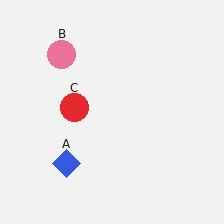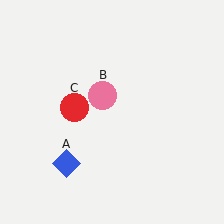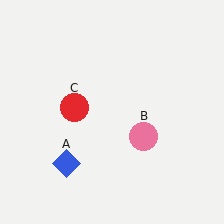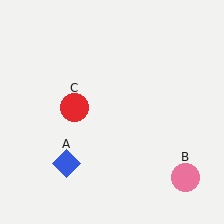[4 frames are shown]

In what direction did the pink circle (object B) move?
The pink circle (object B) moved down and to the right.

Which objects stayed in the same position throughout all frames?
Blue diamond (object A) and red circle (object C) remained stationary.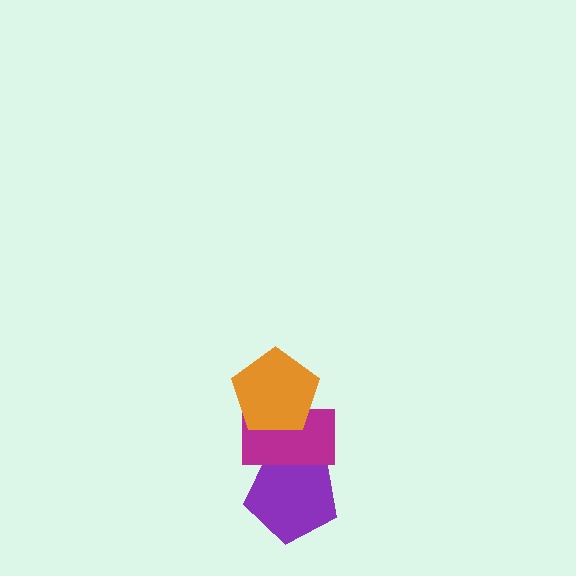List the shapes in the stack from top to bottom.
From top to bottom: the orange pentagon, the magenta rectangle, the purple pentagon.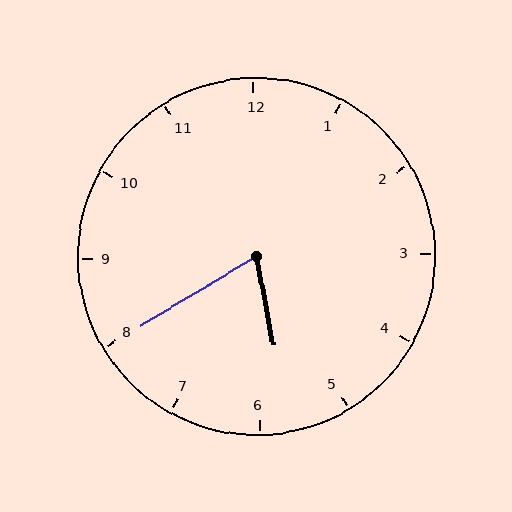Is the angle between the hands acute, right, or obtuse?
It is acute.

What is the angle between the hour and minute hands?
Approximately 70 degrees.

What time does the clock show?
5:40.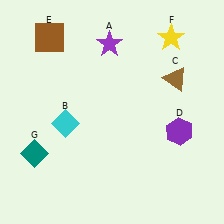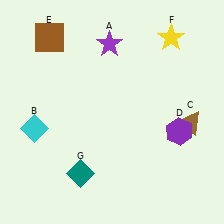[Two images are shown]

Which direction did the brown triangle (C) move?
The brown triangle (C) moved down.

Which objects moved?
The objects that moved are: the cyan diamond (B), the brown triangle (C), the teal diamond (G).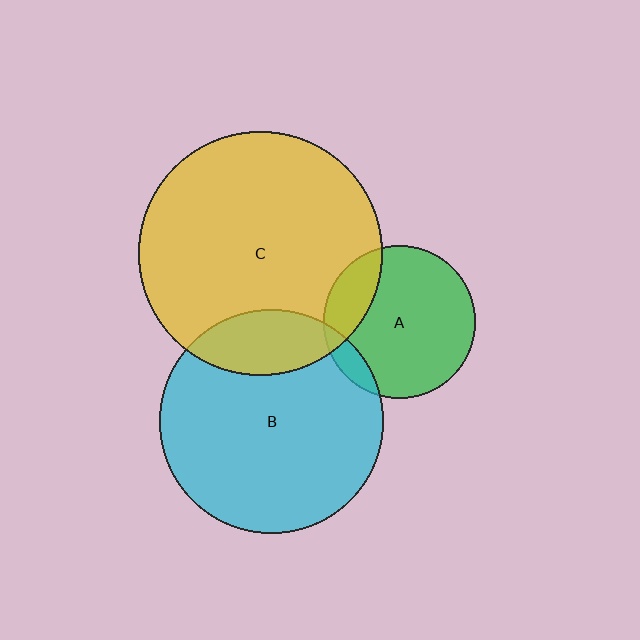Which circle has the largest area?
Circle C (yellow).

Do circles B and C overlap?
Yes.